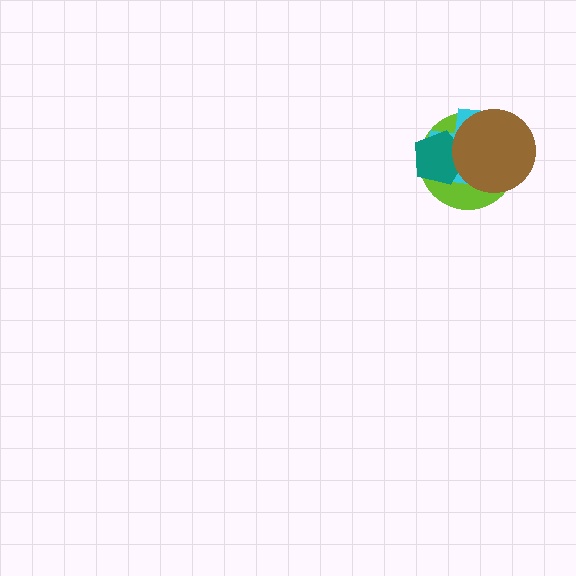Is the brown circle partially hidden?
No, no other shape covers it.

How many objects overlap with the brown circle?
3 objects overlap with the brown circle.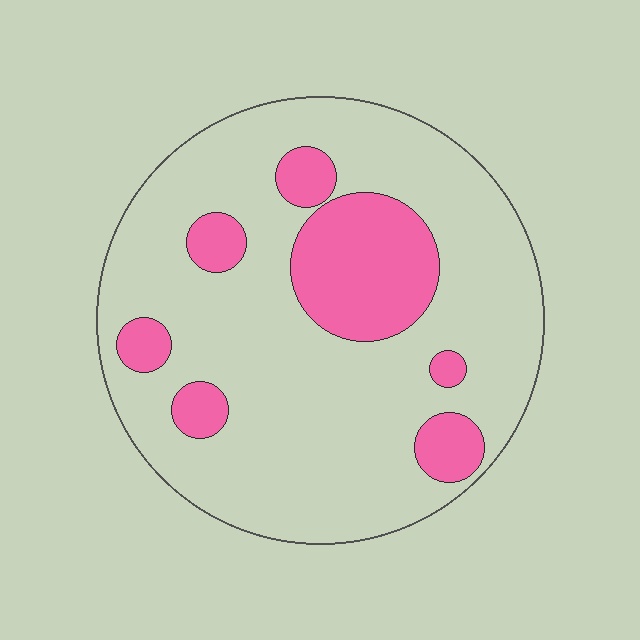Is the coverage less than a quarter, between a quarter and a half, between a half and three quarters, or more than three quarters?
Less than a quarter.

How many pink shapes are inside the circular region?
7.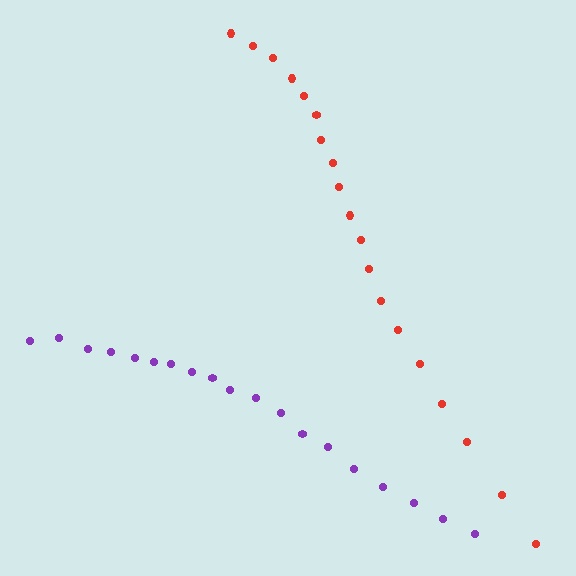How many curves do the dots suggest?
There are 2 distinct paths.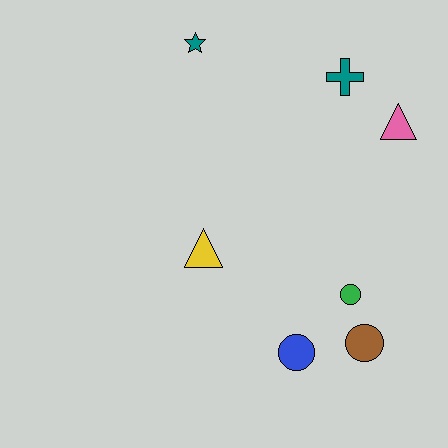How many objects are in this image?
There are 7 objects.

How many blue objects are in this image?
There is 1 blue object.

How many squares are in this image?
There are no squares.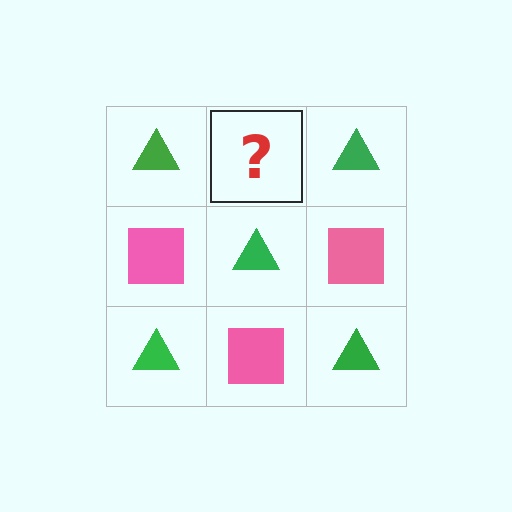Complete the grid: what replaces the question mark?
The question mark should be replaced with a pink square.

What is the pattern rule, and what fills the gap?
The rule is that it alternates green triangle and pink square in a checkerboard pattern. The gap should be filled with a pink square.